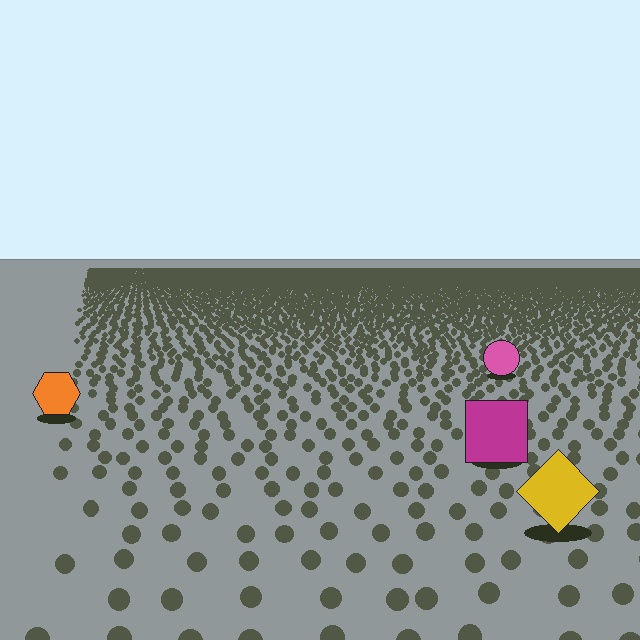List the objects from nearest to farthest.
From nearest to farthest: the yellow diamond, the magenta square, the orange hexagon, the pink circle.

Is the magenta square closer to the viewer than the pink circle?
Yes. The magenta square is closer — you can tell from the texture gradient: the ground texture is coarser near it.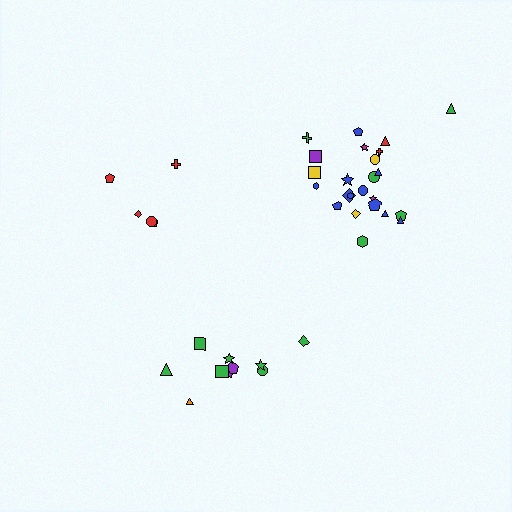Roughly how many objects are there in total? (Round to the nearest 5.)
Roughly 40 objects in total.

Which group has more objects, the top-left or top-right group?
The top-right group.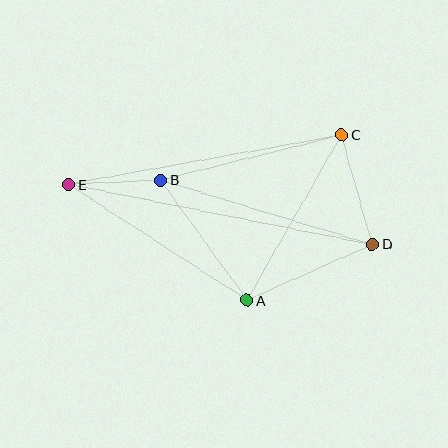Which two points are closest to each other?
Points B and E are closest to each other.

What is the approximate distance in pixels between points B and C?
The distance between B and C is approximately 186 pixels.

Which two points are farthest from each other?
Points D and E are farthest from each other.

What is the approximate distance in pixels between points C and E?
The distance between C and E is approximately 278 pixels.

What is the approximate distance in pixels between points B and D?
The distance between B and D is approximately 221 pixels.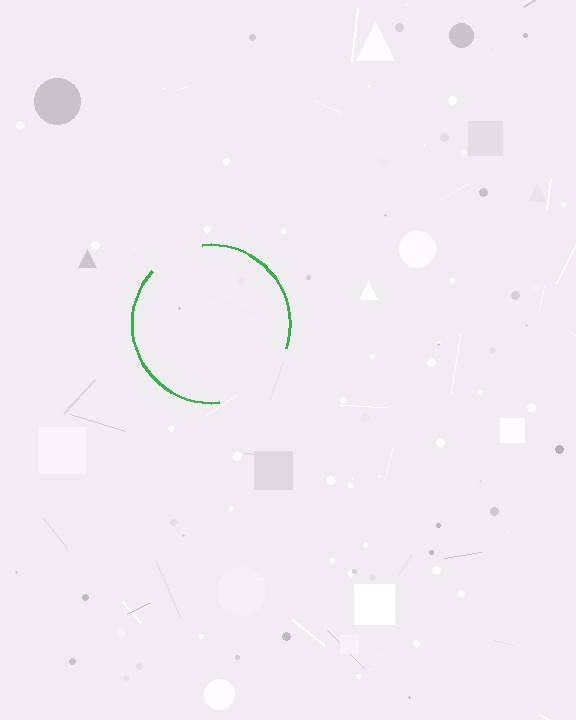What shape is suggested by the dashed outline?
The dashed outline suggests a circle.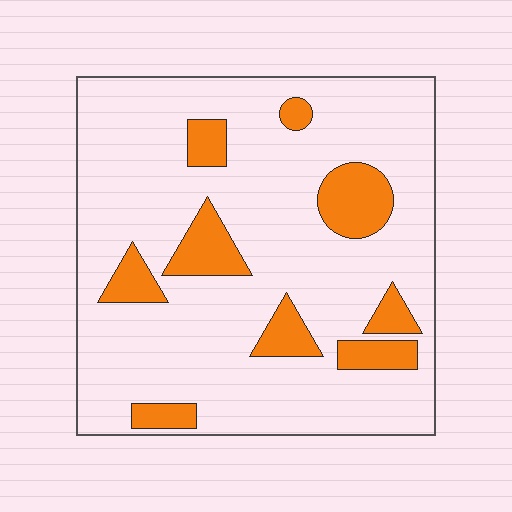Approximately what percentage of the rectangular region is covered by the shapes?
Approximately 15%.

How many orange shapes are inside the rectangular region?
9.